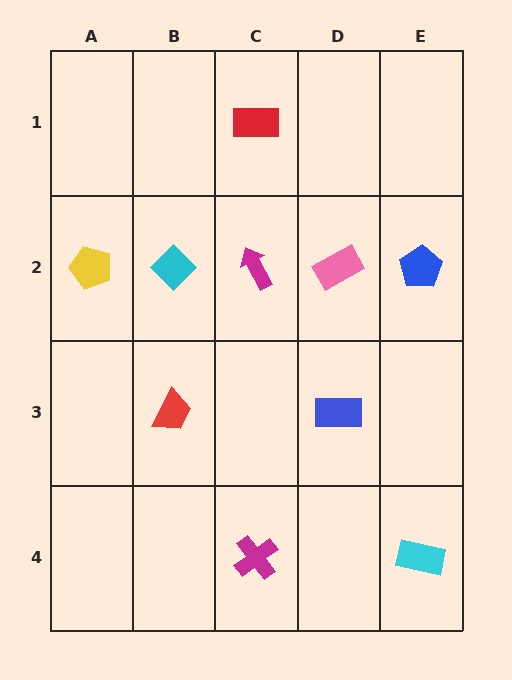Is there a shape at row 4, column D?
No, that cell is empty.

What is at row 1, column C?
A red rectangle.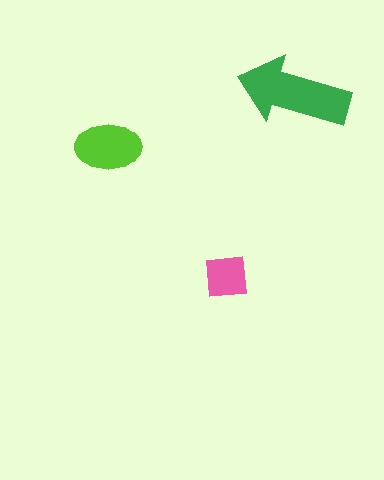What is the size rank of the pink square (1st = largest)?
3rd.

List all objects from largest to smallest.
The green arrow, the lime ellipse, the pink square.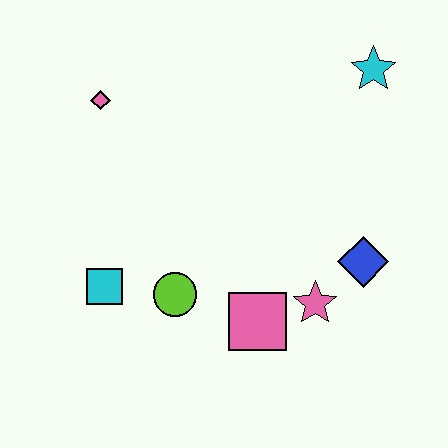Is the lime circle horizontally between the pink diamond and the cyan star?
Yes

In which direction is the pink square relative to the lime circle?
The pink square is to the right of the lime circle.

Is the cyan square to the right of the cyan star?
No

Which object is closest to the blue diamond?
The pink star is closest to the blue diamond.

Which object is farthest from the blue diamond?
The pink diamond is farthest from the blue diamond.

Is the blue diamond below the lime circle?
No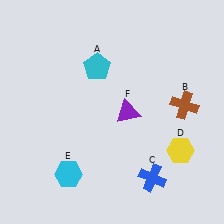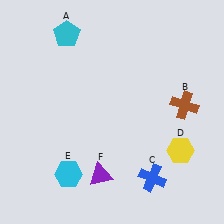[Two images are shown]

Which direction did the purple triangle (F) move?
The purple triangle (F) moved down.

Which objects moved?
The objects that moved are: the cyan pentagon (A), the purple triangle (F).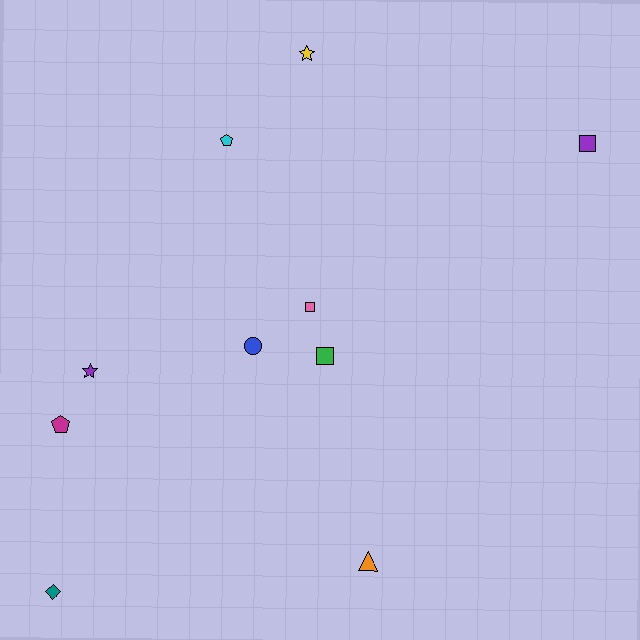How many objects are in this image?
There are 10 objects.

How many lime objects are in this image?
There are no lime objects.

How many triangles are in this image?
There is 1 triangle.